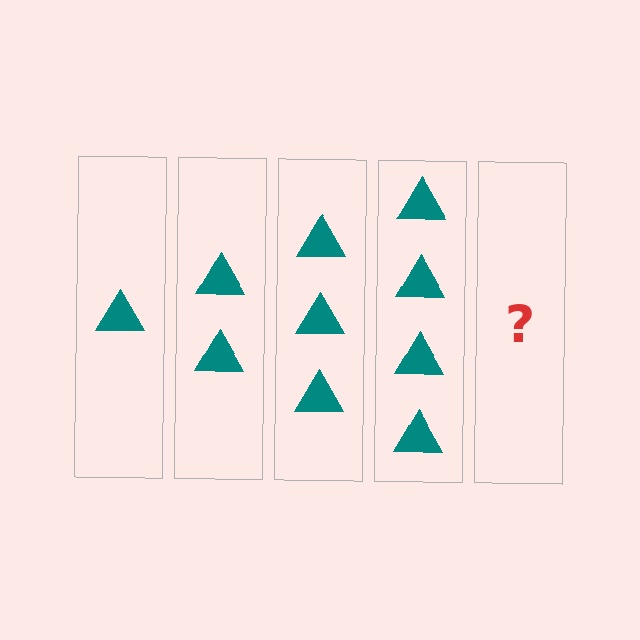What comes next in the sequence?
The next element should be 5 triangles.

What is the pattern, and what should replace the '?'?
The pattern is that each step adds one more triangle. The '?' should be 5 triangles.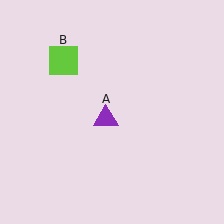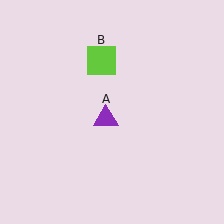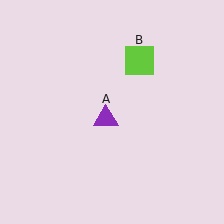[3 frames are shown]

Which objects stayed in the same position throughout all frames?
Purple triangle (object A) remained stationary.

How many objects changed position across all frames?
1 object changed position: lime square (object B).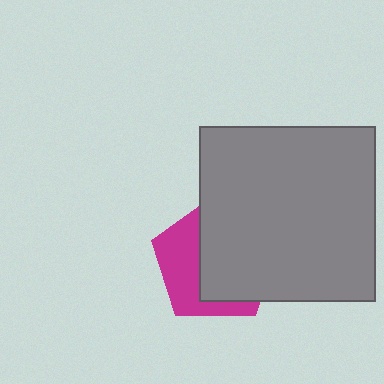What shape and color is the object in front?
The object in front is a gray square.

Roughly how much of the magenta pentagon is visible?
A small part of it is visible (roughly 41%).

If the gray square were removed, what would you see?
You would see the complete magenta pentagon.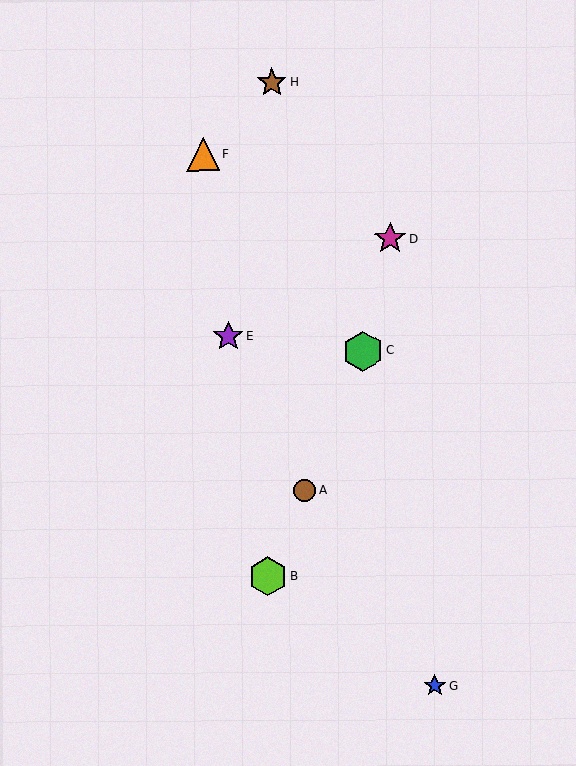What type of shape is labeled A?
Shape A is a brown circle.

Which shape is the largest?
The green hexagon (labeled C) is the largest.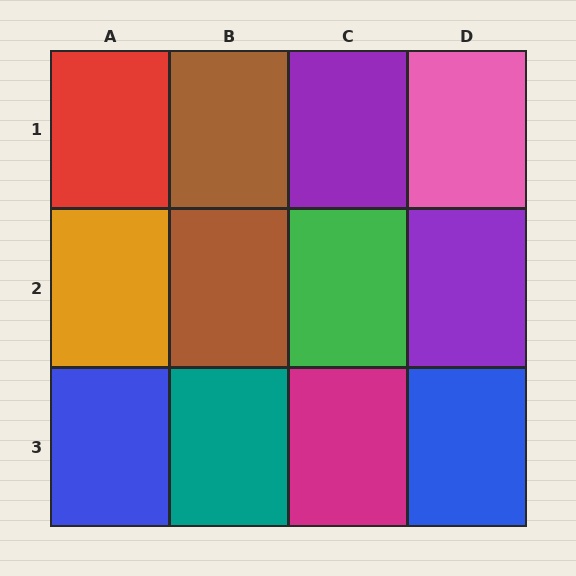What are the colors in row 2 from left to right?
Orange, brown, green, purple.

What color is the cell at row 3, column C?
Magenta.